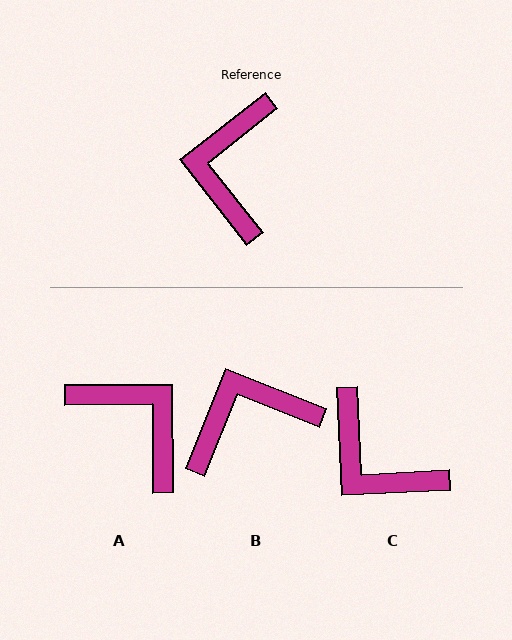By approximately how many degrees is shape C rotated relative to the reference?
Approximately 55 degrees counter-clockwise.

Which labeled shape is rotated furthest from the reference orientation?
A, about 128 degrees away.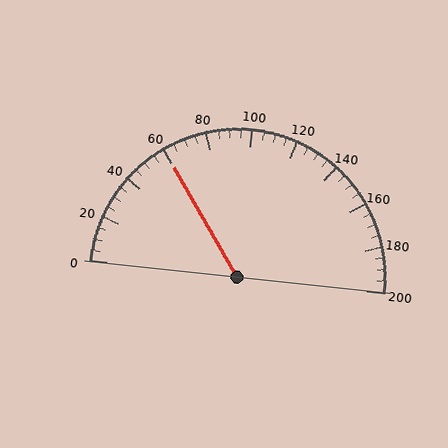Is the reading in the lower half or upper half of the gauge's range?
The reading is in the lower half of the range (0 to 200).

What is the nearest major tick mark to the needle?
The nearest major tick mark is 60.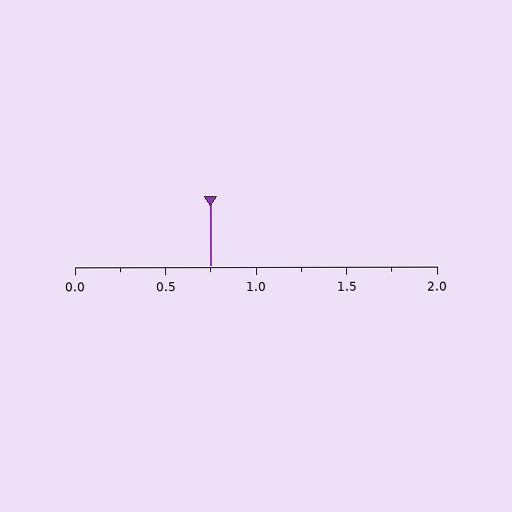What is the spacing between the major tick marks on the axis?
The major ticks are spaced 0.5 apart.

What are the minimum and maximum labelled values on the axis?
The axis runs from 0.0 to 2.0.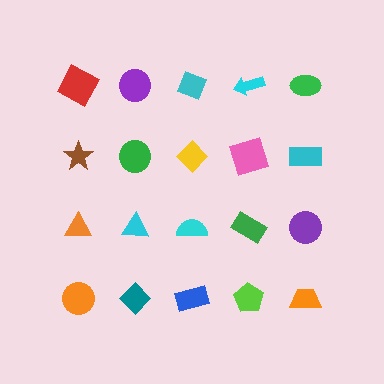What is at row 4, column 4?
A lime pentagon.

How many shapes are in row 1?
5 shapes.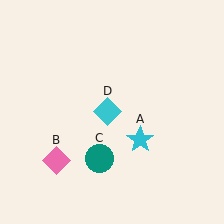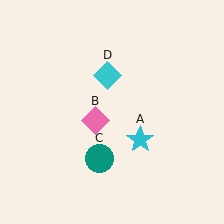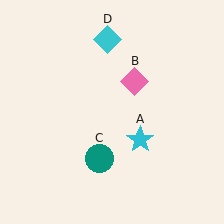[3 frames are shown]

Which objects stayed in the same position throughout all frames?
Cyan star (object A) and teal circle (object C) remained stationary.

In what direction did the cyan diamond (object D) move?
The cyan diamond (object D) moved up.